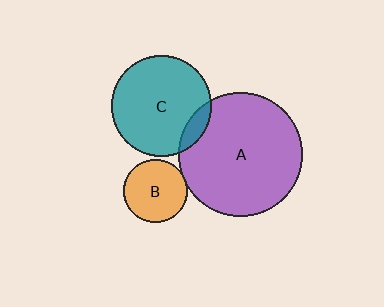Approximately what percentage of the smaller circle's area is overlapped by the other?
Approximately 10%.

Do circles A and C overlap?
Yes.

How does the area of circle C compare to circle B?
Approximately 2.5 times.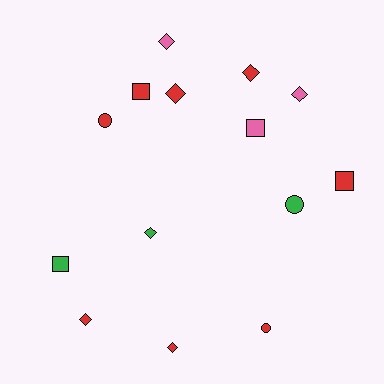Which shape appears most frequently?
Diamond, with 7 objects.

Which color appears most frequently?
Red, with 8 objects.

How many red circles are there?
There are 2 red circles.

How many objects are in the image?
There are 14 objects.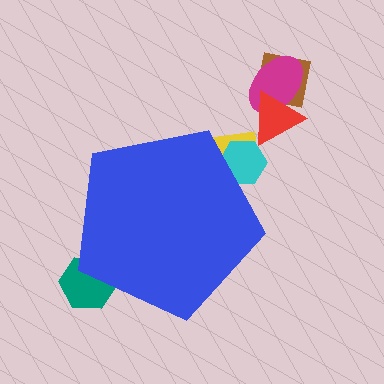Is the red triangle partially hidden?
No, the red triangle is fully visible.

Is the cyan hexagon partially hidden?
Yes, the cyan hexagon is partially hidden behind the blue pentagon.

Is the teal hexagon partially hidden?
Yes, the teal hexagon is partially hidden behind the blue pentagon.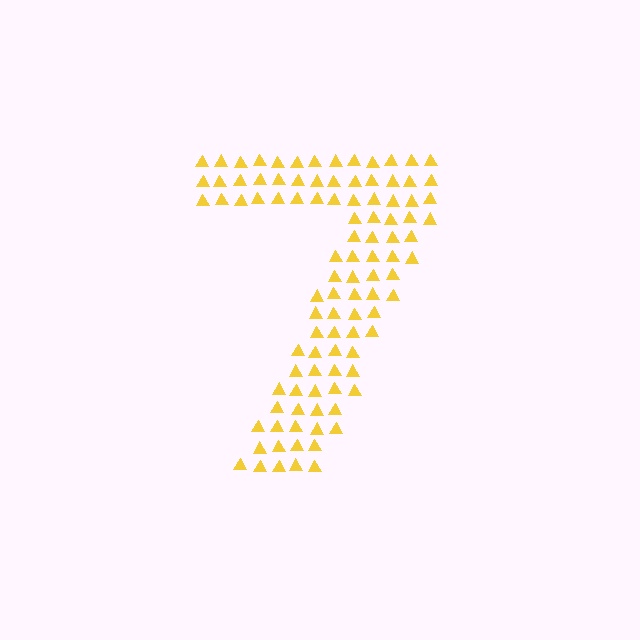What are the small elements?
The small elements are triangles.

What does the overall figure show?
The overall figure shows the digit 7.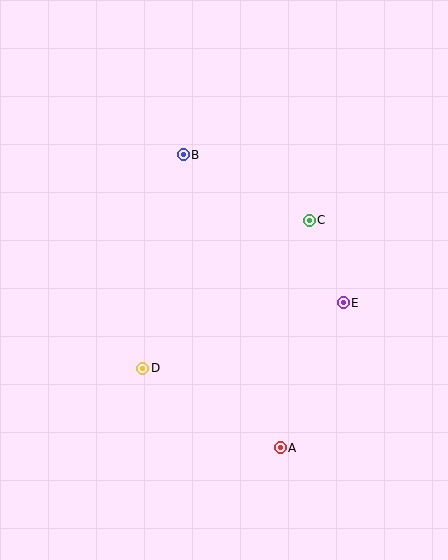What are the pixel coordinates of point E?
Point E is at (343, 303).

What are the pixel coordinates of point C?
Point C is at (309, 220).